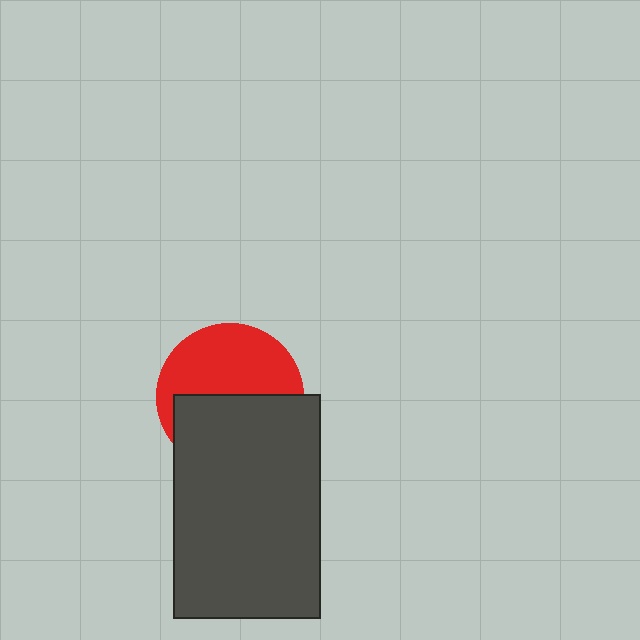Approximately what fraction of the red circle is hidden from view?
Roughly 49% of the red circle is hidden behind the dark gray rectangle.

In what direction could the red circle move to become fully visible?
The red circle could move up. That would shift it out from behind the dark gray rectangle entirely.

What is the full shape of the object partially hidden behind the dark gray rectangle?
The partially hidden object is a red circle.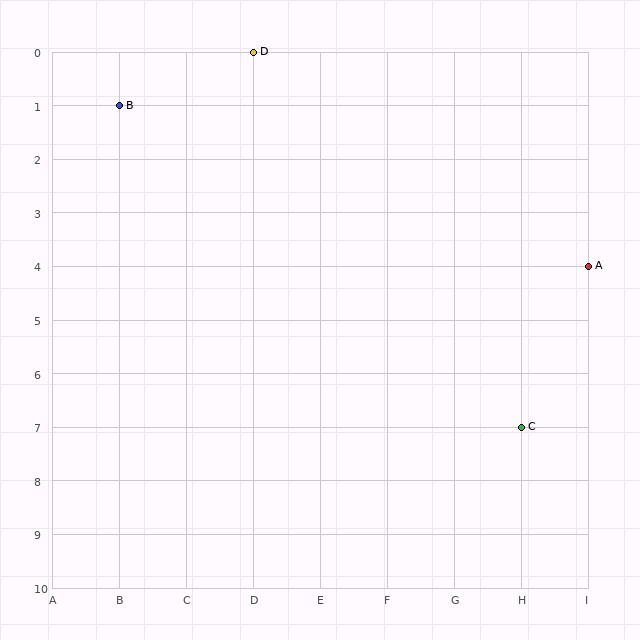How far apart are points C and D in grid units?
Points C and D are 4 columns and 7 rows apart (about 8.1 grid units diagonally).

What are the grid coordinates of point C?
Point C is at grid coordinates (H, 7).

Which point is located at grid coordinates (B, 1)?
Point B is at (B, 1).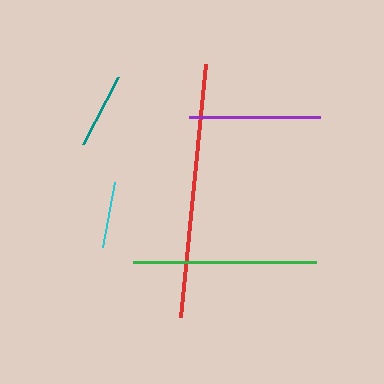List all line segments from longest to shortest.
From longest to shortest: red, green, purple, teal, cyan.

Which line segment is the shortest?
The cyan line is the shortest at approximately 66 pixels.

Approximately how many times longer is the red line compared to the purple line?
The red line is approximately 1.9 times the length of the purple line.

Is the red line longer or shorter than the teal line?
The red line is longer than the teal line.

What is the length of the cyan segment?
The cyan segment is approximately 66 pixels long.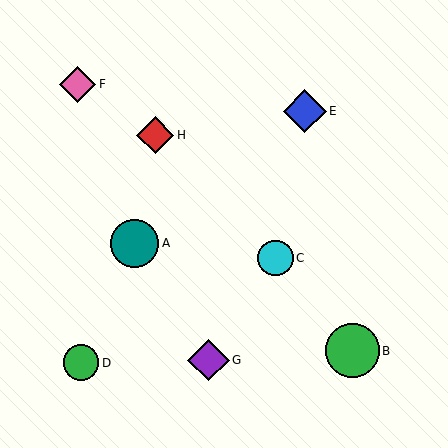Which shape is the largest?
The green circle (labeled B) is the largest.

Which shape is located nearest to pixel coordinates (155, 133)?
The red diamond (labeled H) at (155, 135) is nearest to that location.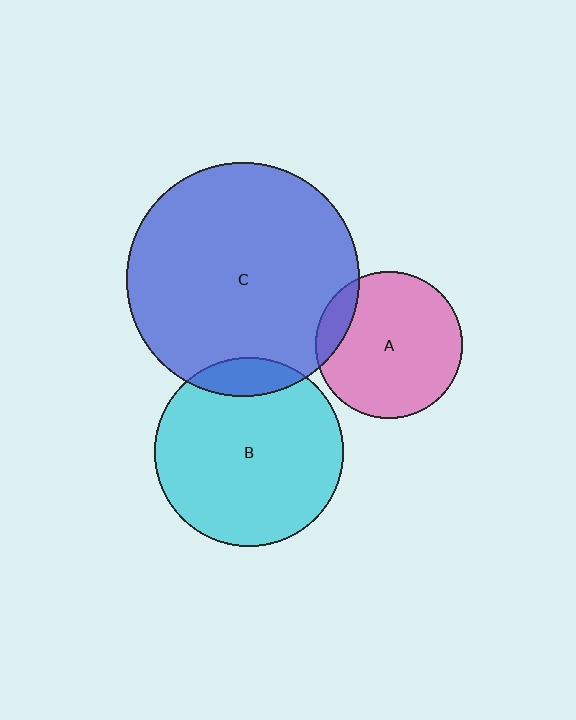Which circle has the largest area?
Circle C (blue).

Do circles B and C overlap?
Yes.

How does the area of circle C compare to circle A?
Approximately 2.5 times.